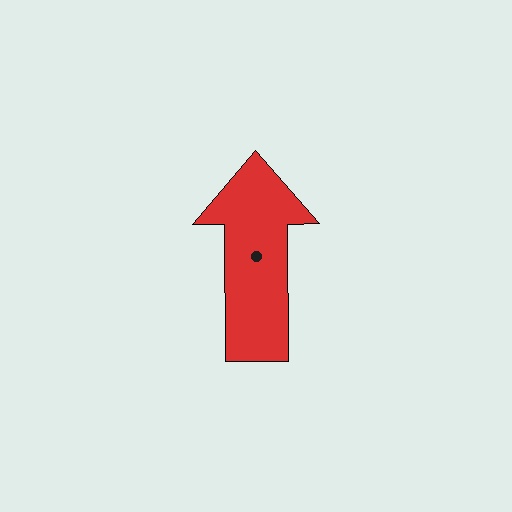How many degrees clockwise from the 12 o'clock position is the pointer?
Approximately 360 degrees.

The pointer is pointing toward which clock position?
Roughly 12 o'clock.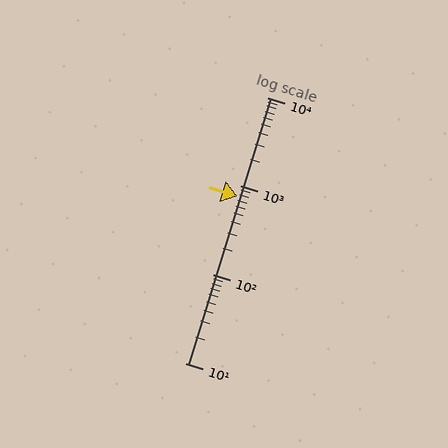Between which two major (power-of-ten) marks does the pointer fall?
The pointer is between 100 and 1000.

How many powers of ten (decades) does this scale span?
The scale spans 3 decades, from 10 to 10000.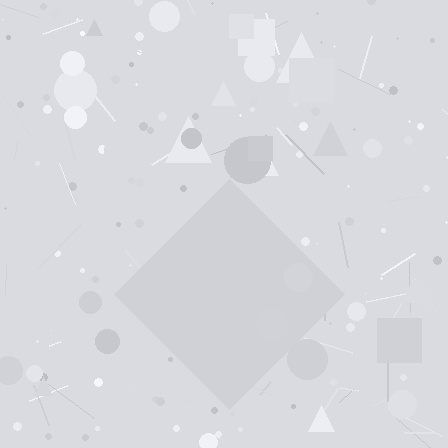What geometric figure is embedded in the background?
A diamond is embedded in the background.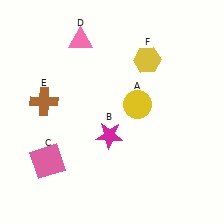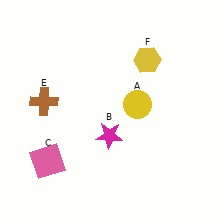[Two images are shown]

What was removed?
The pink triangle (D) was removed in Image 2.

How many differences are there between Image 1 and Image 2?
There is 1 difference between the two images.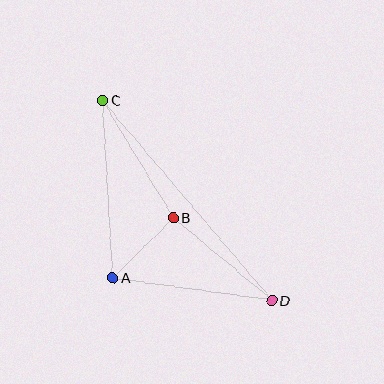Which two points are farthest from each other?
Points C and D are farthest from each other.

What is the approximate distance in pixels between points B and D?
The distance between B and D is approximately 128 pixels.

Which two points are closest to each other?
Points A and B are closest to each other.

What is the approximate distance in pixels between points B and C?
The distance between B and C is approximately 137 pixels.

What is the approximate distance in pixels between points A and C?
The distance between A and C is approximately 178 pixels.